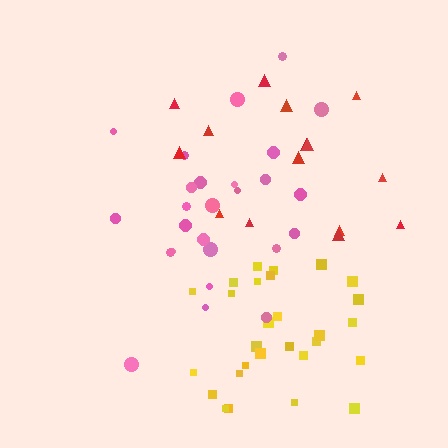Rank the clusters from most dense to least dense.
yellow, pink, red.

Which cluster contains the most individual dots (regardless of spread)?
Yellow (28).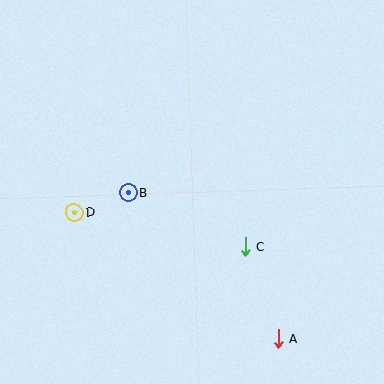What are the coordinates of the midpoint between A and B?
The midpoint between A and B is at (203, 266).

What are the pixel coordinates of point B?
Point B is at (128, 193).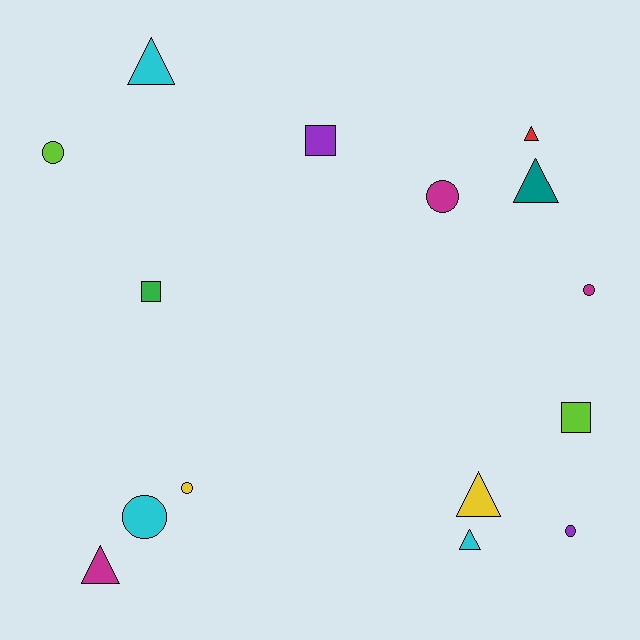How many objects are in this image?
There are 15 objects.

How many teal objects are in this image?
There is 1 teal object.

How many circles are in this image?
There are 6 circles.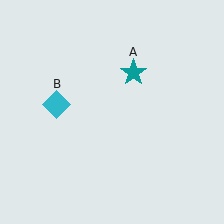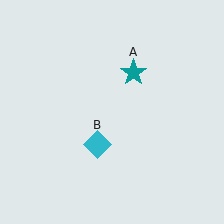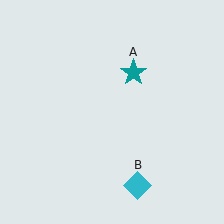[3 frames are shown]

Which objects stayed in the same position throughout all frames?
Teal star (object A) remained stationary.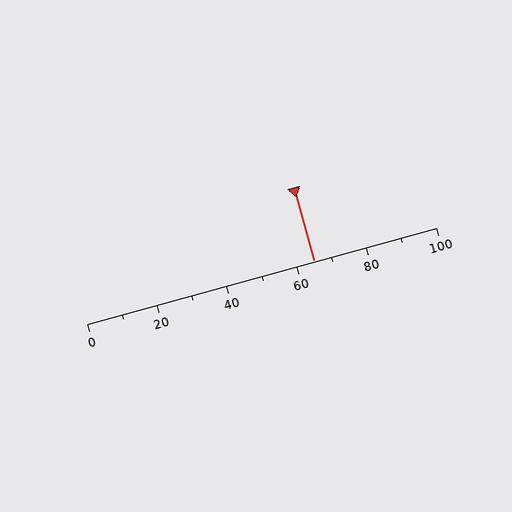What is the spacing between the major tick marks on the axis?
The major ticks are spaced 20 apart.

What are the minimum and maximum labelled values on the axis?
The axis runs from 0 to 100.